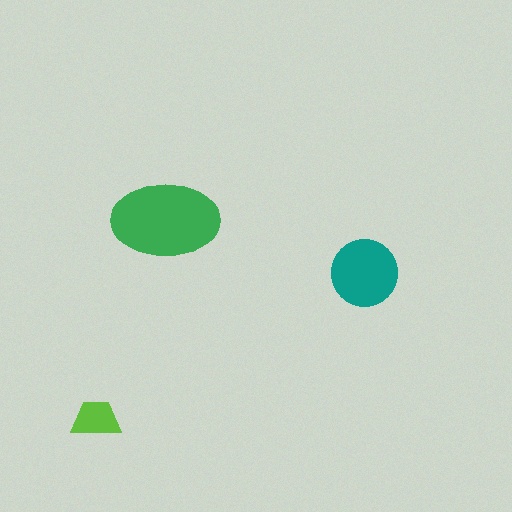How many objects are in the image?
There are 3 objects in the image.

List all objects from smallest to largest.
The lime trapezoid, the teal circle, the green ellipse.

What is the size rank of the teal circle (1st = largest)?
2nd.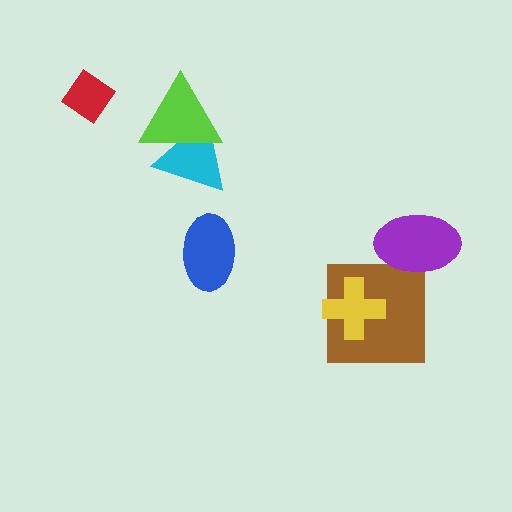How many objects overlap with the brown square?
2 objects overlap with the brown square.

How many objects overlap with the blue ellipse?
0 objects overlap with the blue ellipse.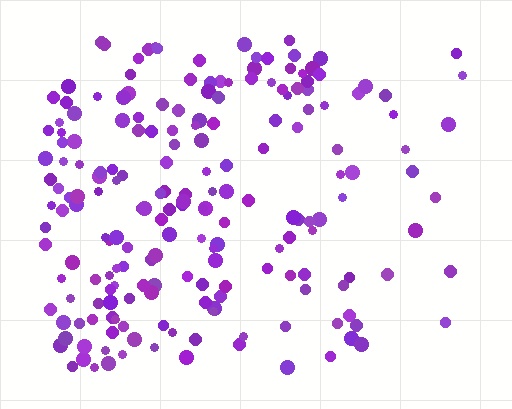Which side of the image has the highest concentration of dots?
The left.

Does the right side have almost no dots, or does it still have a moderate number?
Still a moderate number, just noticeably fewer than the left.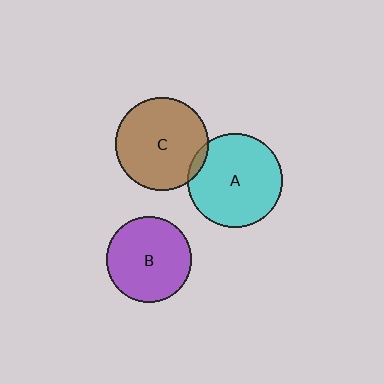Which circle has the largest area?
Circle A (cyan).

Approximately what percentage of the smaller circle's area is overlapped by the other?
Approximately 5%.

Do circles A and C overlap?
Yes.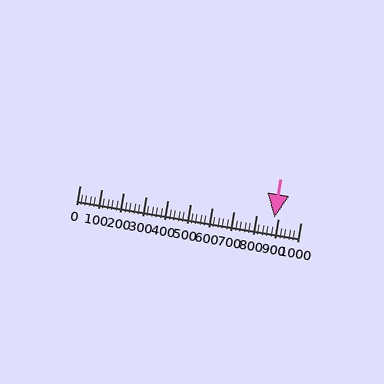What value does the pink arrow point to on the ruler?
The pink arrow points to approximately 880.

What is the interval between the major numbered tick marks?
The major tick marks are spaced 100 units apart.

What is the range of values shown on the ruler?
The ruler shows values from 0 to 1000.